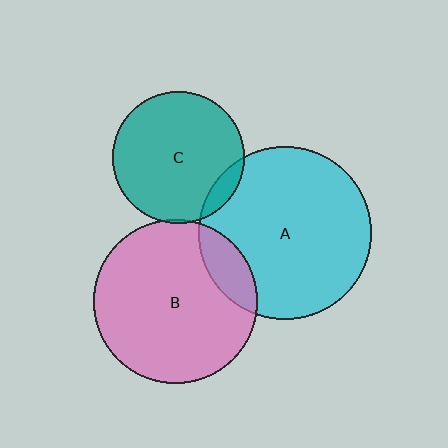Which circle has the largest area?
Circle A (cyan).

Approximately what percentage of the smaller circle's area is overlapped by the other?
Approximately 10%.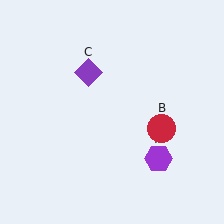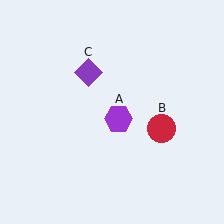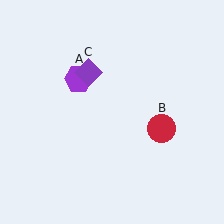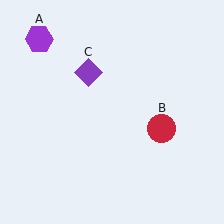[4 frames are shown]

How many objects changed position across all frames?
1 object changed position: purple hexagon (object A).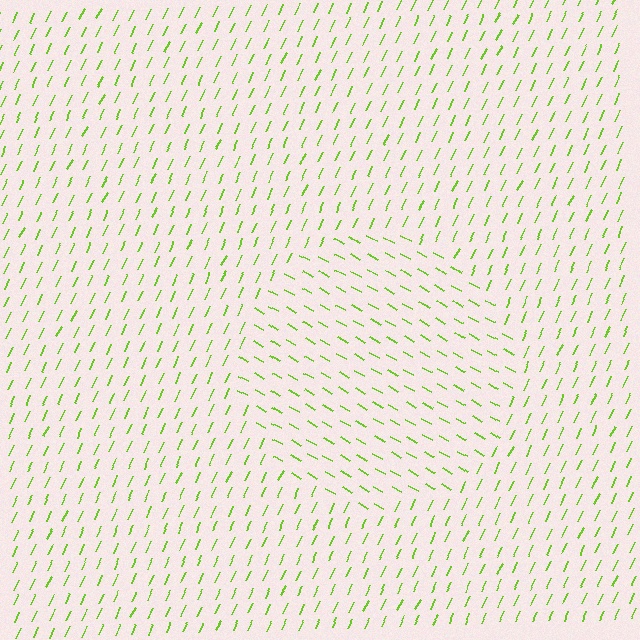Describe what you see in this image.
The image is filled with small lime line segments. A circle region in the image has lines oriented differently from the surrounding lines, creating a visible texture boundary.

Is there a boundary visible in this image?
Yes, there is a texture boundary formed by a change in line orientation.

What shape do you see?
I see a circle.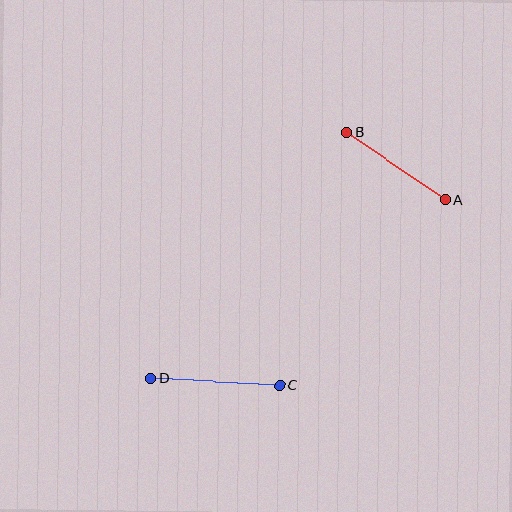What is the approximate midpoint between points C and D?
The midpoint is at approximately (215, 382) pixels.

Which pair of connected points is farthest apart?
Points C and D are farthest apart.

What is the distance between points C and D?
The distance is approximately 129 pixels.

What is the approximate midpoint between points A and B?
The midpoint is at approximately (396, 166) pixels.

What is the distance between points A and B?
The distance is approximately 119 pixels.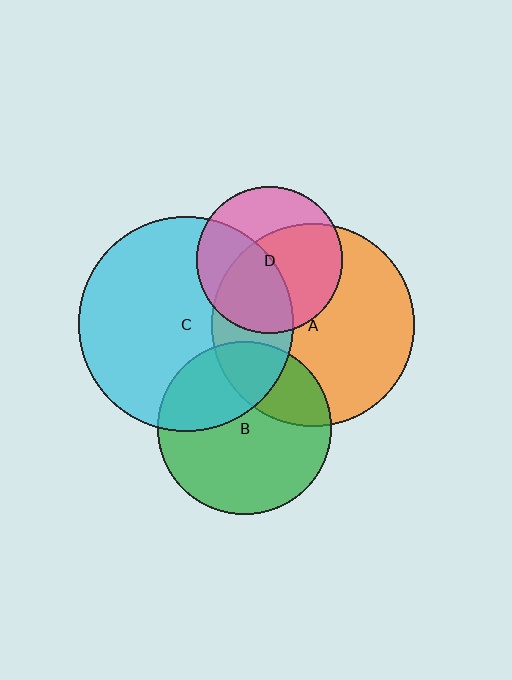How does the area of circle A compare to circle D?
Approximately 1.9 times.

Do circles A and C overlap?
Yes.